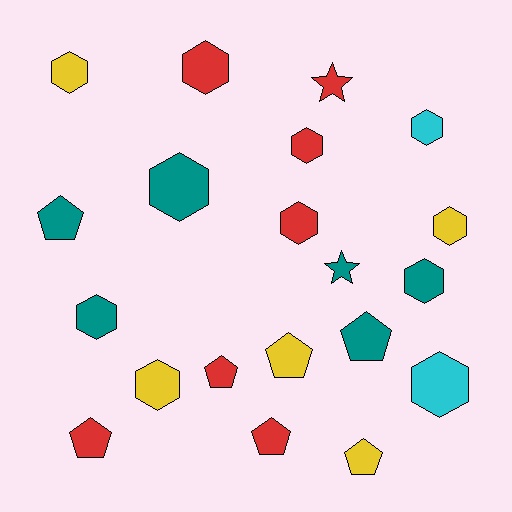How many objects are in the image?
There are 20 objects.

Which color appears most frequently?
Red, with 7 objects.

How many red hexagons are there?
There are 3 red hexagons.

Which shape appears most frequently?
Hexagon, with 11 objects.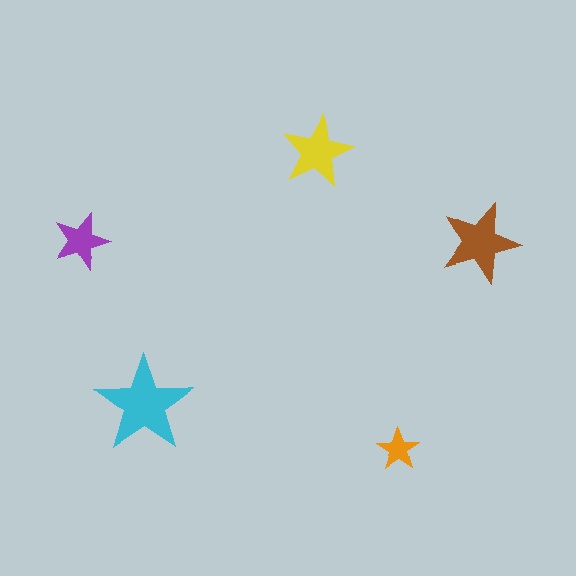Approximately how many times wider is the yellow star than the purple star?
About 1.5 times wider.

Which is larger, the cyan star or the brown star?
The cyan one.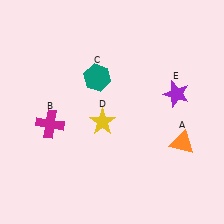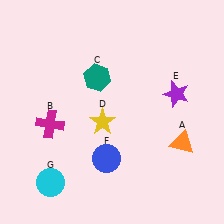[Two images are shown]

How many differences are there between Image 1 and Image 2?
There are 2 differences between the two images.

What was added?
A blue circle (F), a cyan circle (G) were added in Image 2.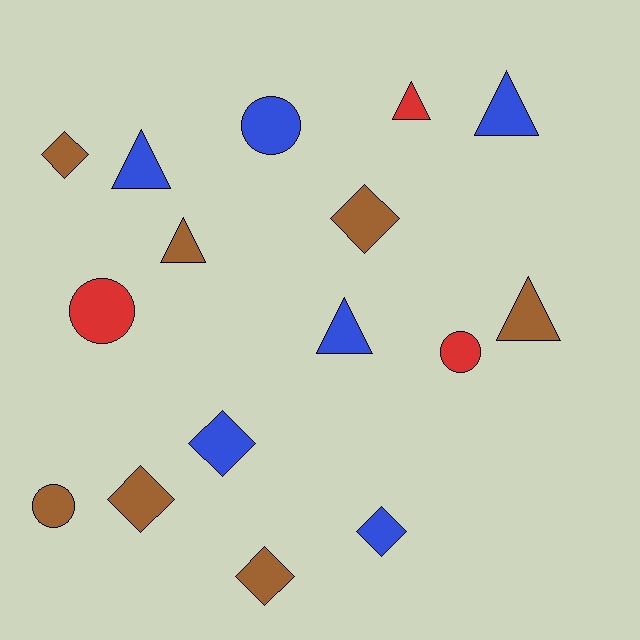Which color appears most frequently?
Brown, with 7 objects.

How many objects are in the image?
There are 16 objects.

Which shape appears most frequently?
Triangle, with 6 objects.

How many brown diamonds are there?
There are 4 brown diamonds.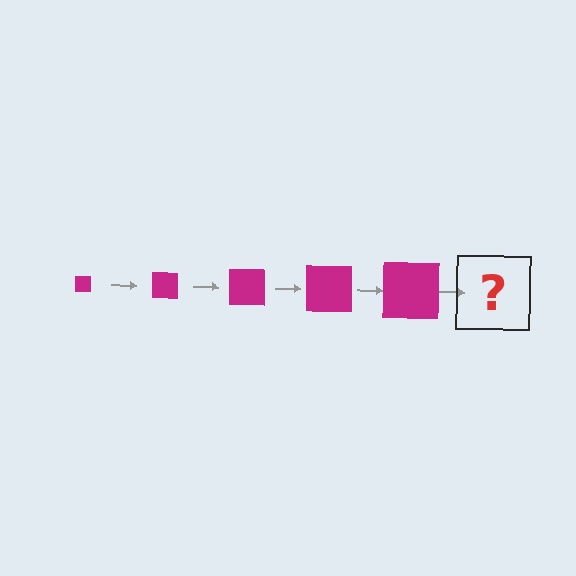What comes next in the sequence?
The next element should be a magenta square, larger than the previous one.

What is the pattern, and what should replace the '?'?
The pattern is that the square gets progressively larger each step. The '?' should be a magenta square, larger than the previous one.